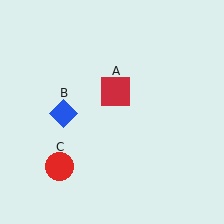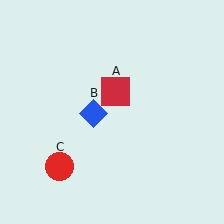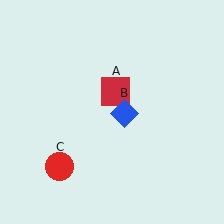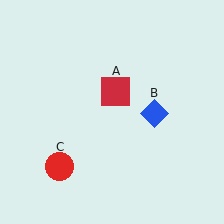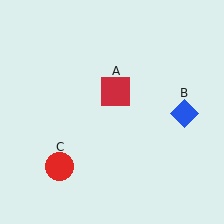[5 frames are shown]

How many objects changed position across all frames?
1 object changed position: blue diamond (object B).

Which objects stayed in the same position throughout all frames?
Red square (object A) and red circle (object C) remained stationary.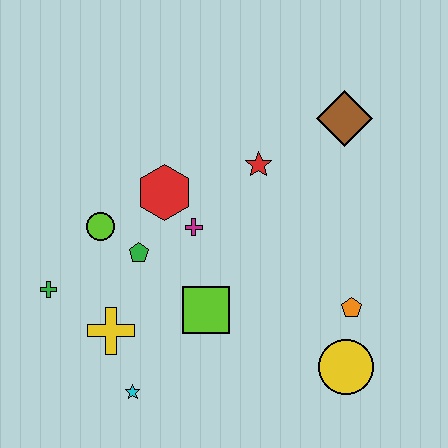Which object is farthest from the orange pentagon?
The green cross is farthest from the orange pentagon.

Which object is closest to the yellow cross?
The cyan star is closest to the yellow cross.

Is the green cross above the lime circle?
No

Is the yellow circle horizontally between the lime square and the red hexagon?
No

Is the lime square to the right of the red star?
No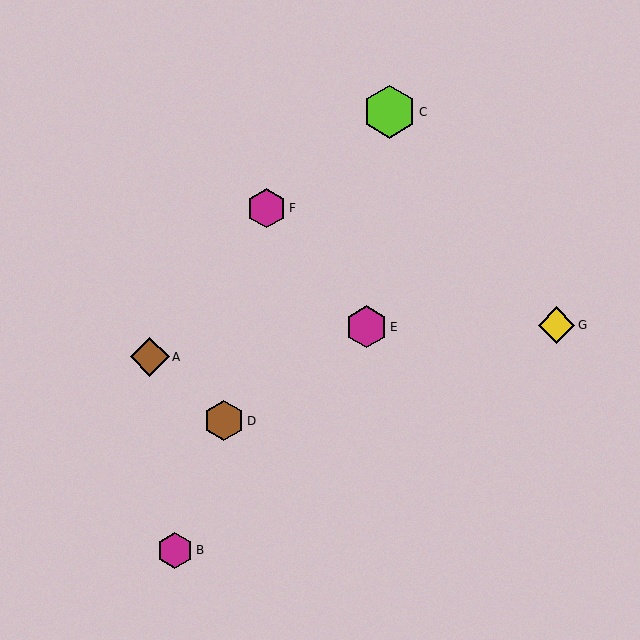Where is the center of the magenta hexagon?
The center of the magenta hexagon is at (366, 327).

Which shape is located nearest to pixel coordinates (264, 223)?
The magenta hexagon (labeled F) at (266, 208) is nearest to that location.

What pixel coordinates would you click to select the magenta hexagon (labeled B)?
Click at (175, 550) to select the magenta hexagon B.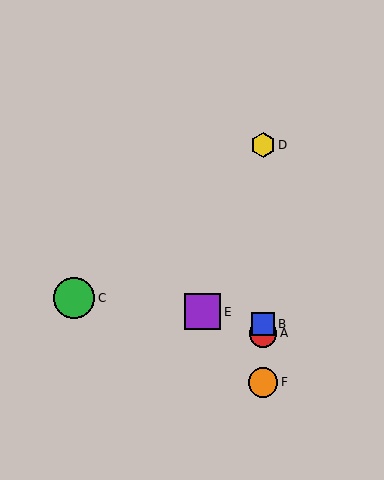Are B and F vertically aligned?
Yes, both are at x≈263.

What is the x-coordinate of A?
Object A is at x≈263.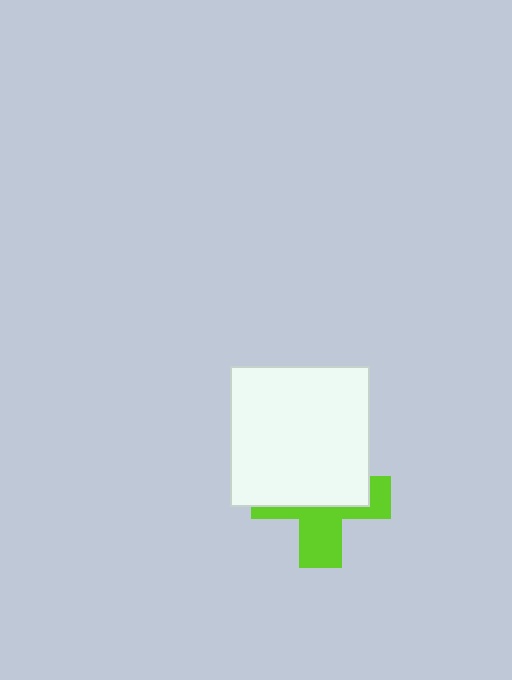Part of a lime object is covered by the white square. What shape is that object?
It is a cross.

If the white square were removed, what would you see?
You would see the complete lime cross.